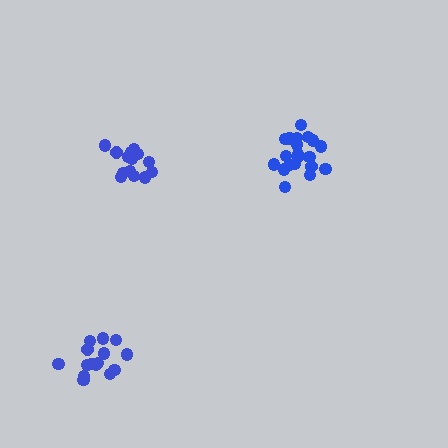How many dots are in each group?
Group 1: 14 dots, Group 2: 20 dots, Group 3: 15 dots (49 total).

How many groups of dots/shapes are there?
There are 3 groups.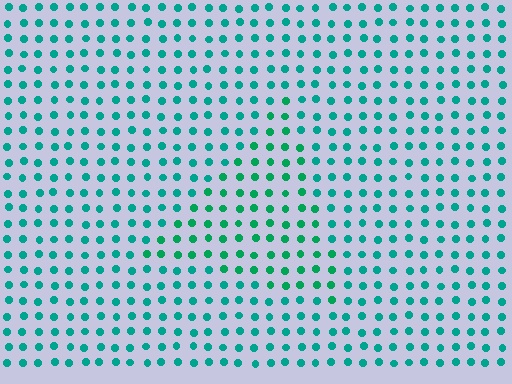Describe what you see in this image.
The image is filled with small teal elements in a uniform arrangement. A triangle-shaped region is visible where the elements are tinted to a slightly different hue, forming a subtle color boundary.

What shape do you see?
I see a triangle.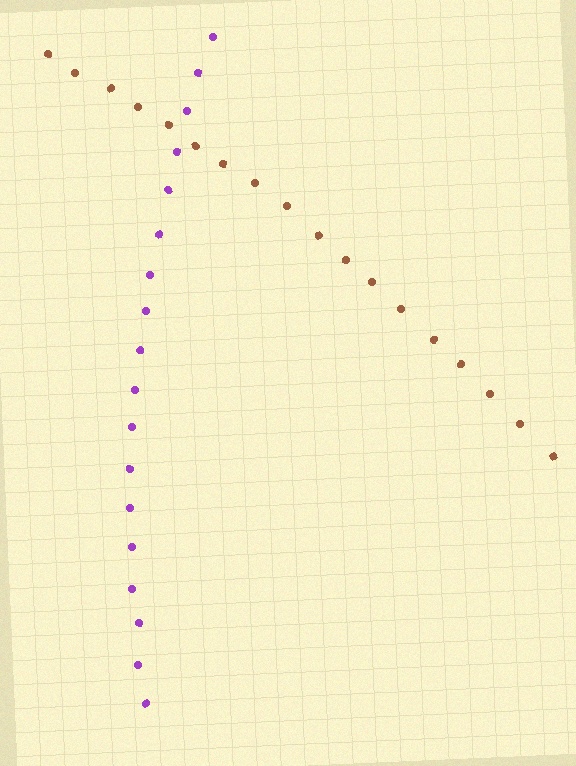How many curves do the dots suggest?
There are 2 distinct paths.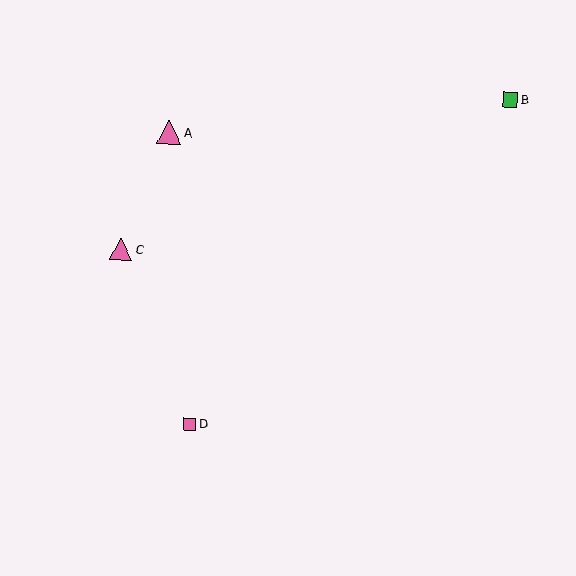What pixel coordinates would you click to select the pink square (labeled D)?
Click at (189, 424) to select the pink square D.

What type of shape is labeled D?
Shape D is a pink square.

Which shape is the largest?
The pink triangle (labeled A) is the largest.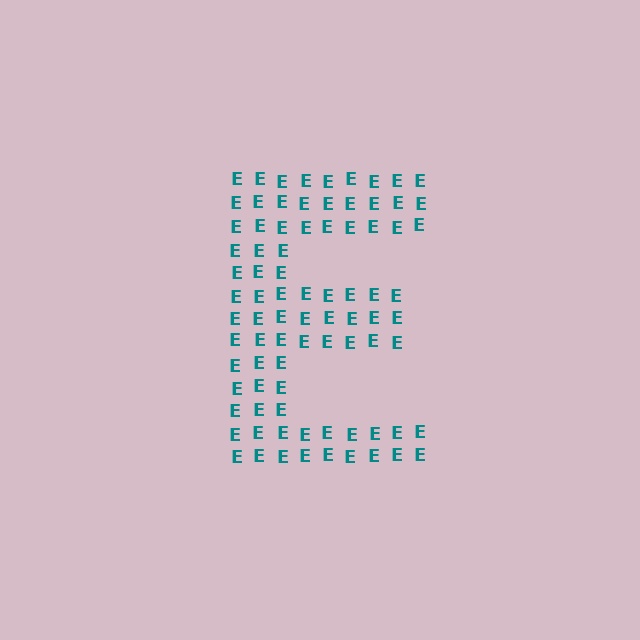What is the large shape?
The large shape is the letter E.